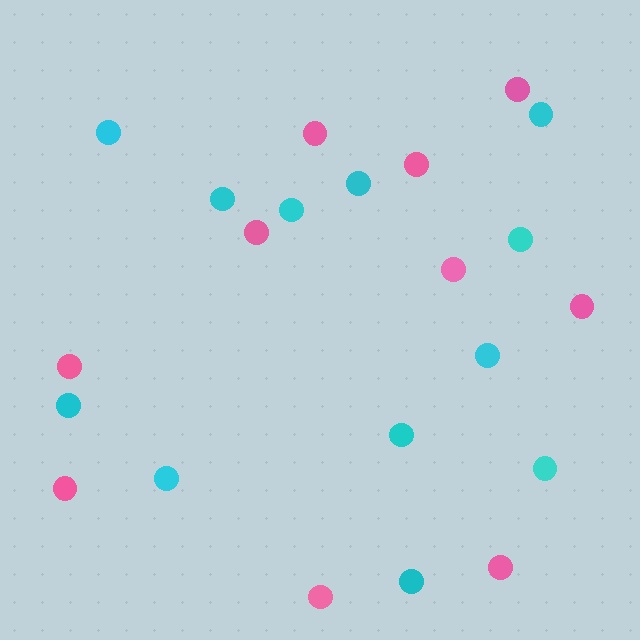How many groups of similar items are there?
There are 2 groups: one group of pink circles (10) and one group of cyan circles (12).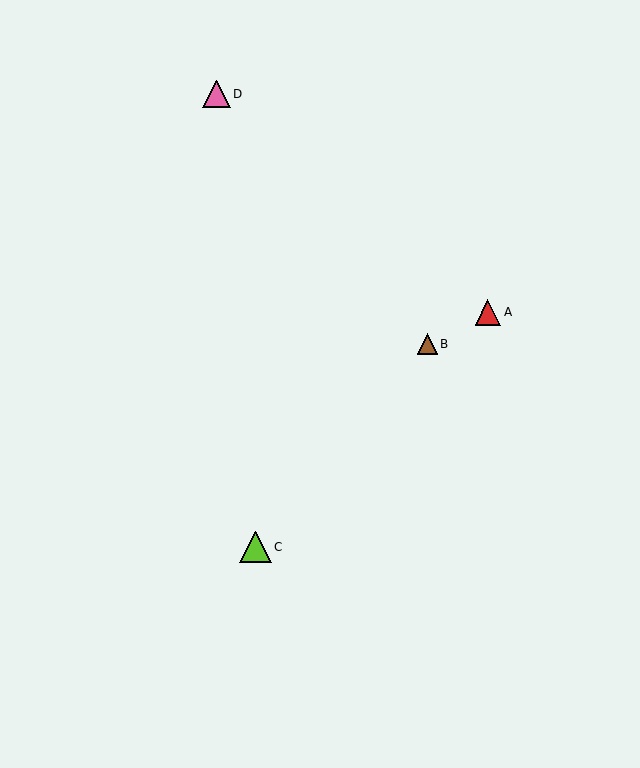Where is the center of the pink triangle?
The center of the pink triangle is at (216, 94).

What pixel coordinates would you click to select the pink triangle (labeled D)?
Click at (216, 94) to select the pink triangle D.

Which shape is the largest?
The lime triangle (labeled C) is the largest.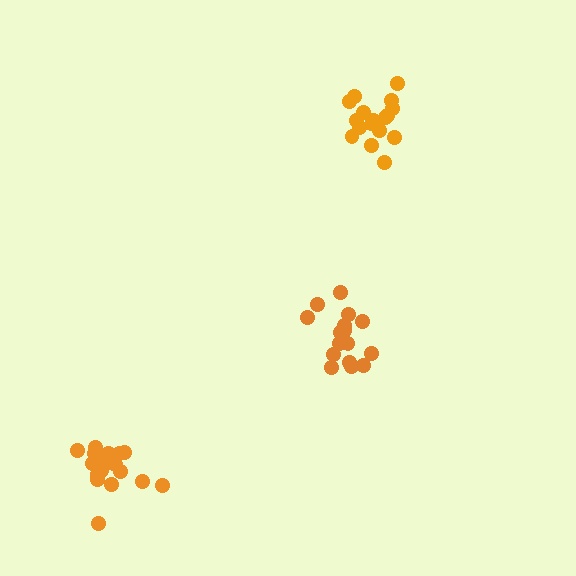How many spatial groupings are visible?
There are 3 spatial groupings.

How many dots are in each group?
Group 1: 16 dots, Group 2: 18 dots, Group 3: 21 dots (55 total).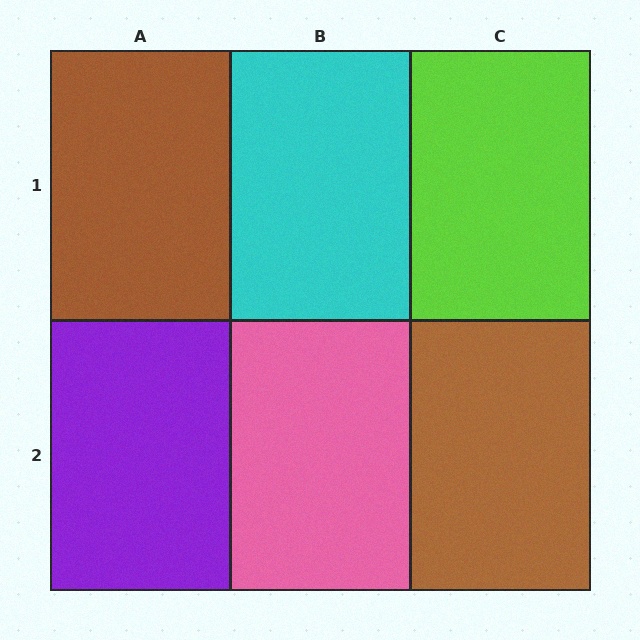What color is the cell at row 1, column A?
Brown.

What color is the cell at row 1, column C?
Lime.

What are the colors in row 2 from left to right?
Purple, pink, brown.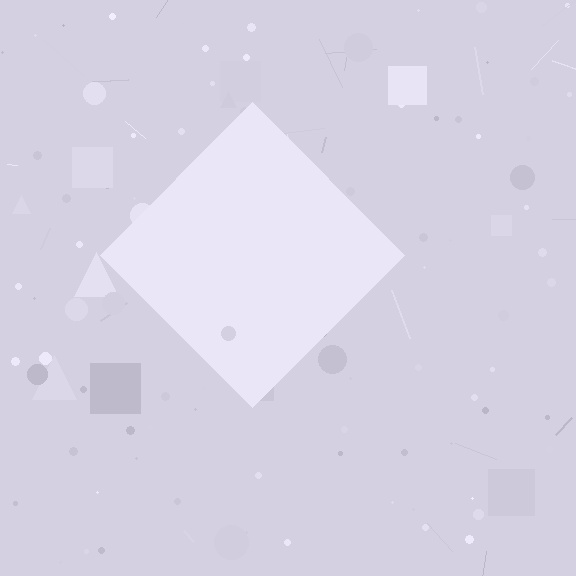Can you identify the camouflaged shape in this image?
The camouflaged shape is a diamond.